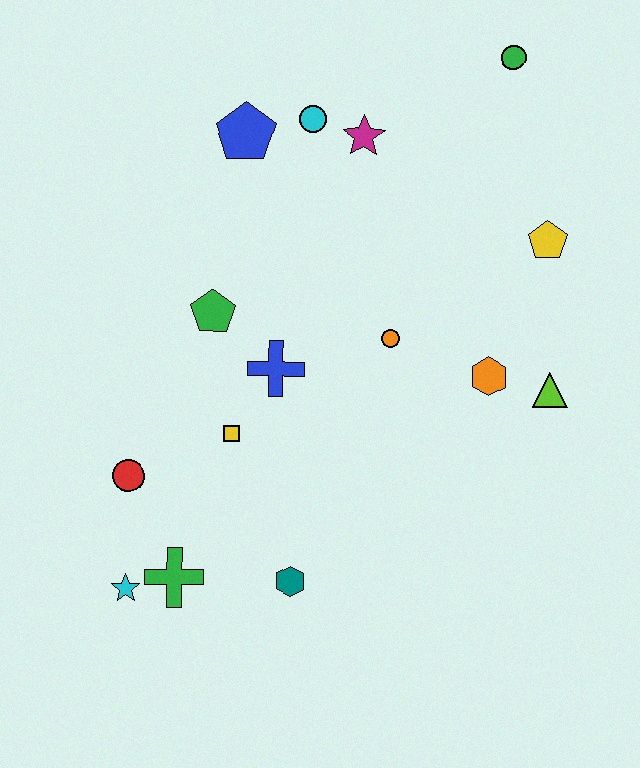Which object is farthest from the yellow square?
The green circle is farthest from the yellow square.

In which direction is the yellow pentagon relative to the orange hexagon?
The yellow pentagon is above the orange hexagon.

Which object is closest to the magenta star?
The cyan circle is closest to the magenta star.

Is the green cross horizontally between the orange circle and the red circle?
Yes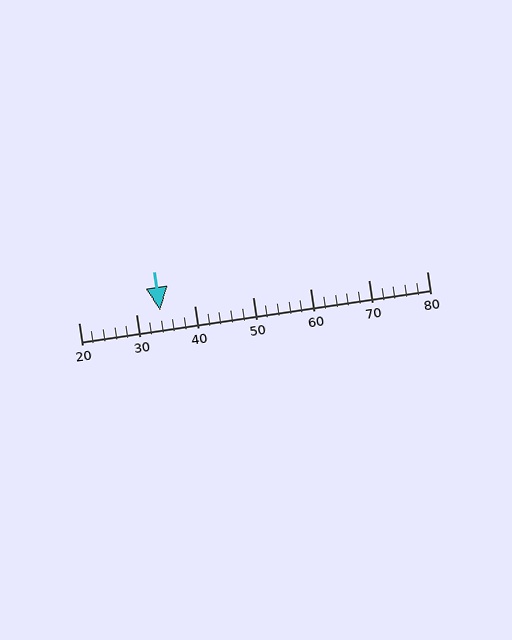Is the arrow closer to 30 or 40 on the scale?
The arrow is closer to 30.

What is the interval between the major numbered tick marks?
The major tick marks are spaced 10 units apart.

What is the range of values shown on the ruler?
The ruler shows values from 20 to 80.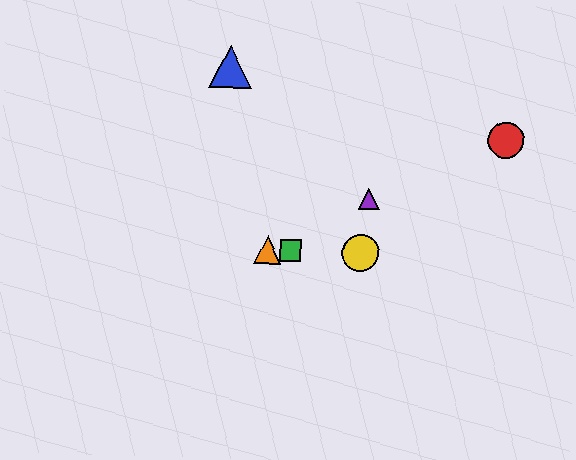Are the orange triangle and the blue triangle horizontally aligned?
No, the orange triangle is at y≈250 and the blue triangle is at y≈67.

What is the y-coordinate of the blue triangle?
The blue triangle is at y≈67.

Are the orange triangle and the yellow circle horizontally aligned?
Yes, both are at y≈250.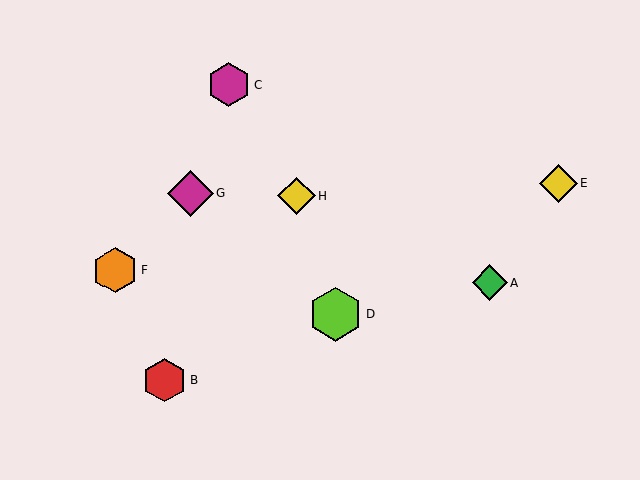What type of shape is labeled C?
Shape C is a magenta hexagon.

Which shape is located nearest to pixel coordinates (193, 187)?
The magenta diamond (labeled G) at (190, 194) is nearest to that location.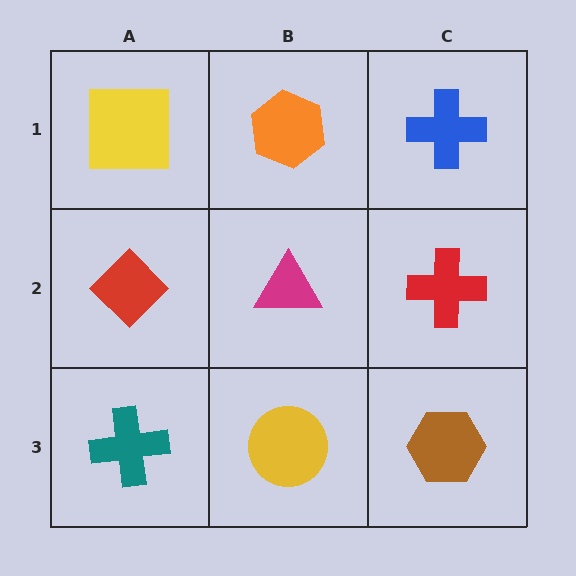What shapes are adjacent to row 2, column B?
An orange hexagon (row 1, column B), a yellow circle (row 3, column B), a red diamond (row 2, column A), a red cross (row 2, column C).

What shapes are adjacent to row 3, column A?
A red diamond (row 2, column A), a yellow circle (row 3, column B).